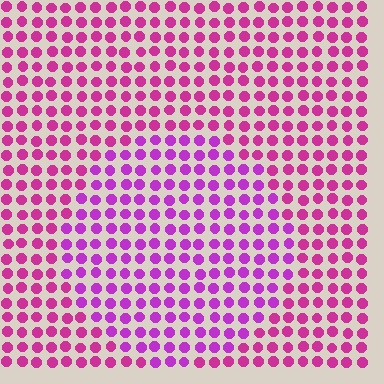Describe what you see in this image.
The image is filled with small magenta elements in a uniform arrangement. A circle-shaped region is visible where the elements are tinted to a slightly different hue, forming a subtle color boundary.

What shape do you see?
I see a circle.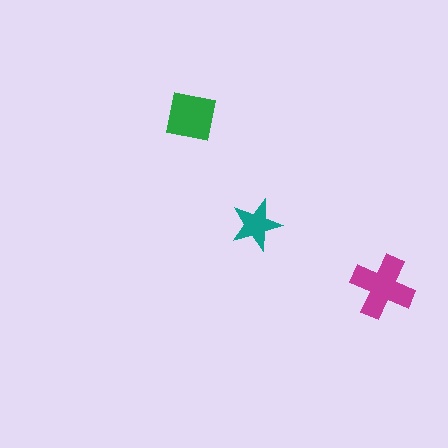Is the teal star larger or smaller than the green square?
Smaller.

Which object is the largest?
The magenta cross.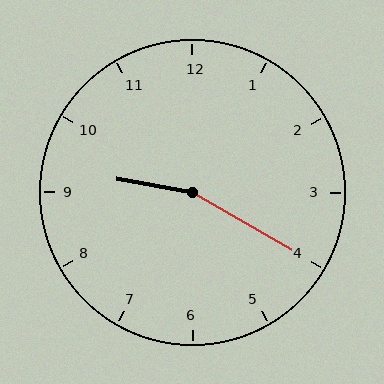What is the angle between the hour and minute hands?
Approximately 160 degrees.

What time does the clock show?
9:20.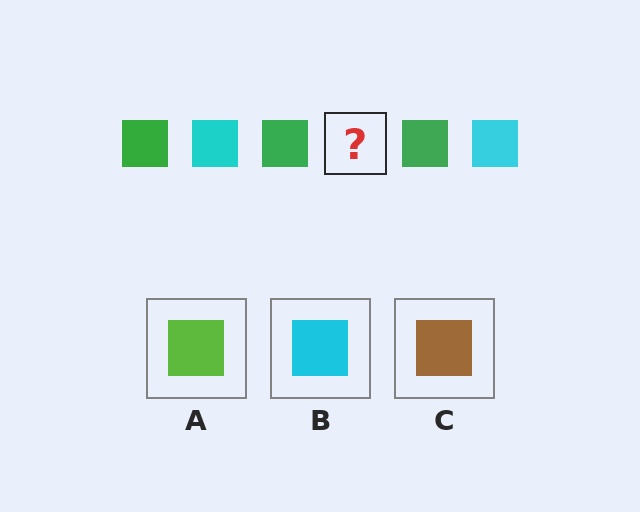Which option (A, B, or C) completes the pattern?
B.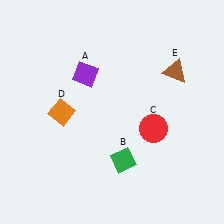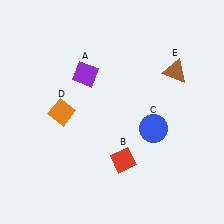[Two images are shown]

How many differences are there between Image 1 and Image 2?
There are 2 differences between the two images.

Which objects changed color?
B changed from green to red. C changed from red to blue.